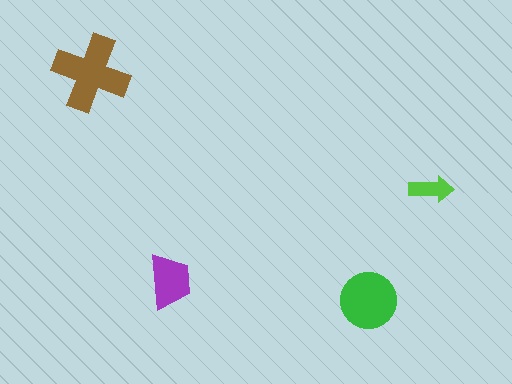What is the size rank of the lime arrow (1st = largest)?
4th.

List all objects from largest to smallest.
The brown cross, the green circle, the purple trapezoid, the lime arrow.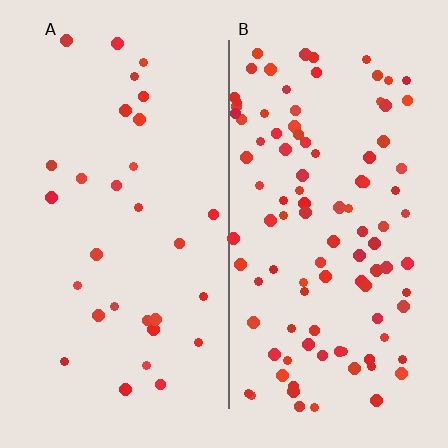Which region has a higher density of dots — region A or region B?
B (the right).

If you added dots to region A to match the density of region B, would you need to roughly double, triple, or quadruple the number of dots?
Approximately triple.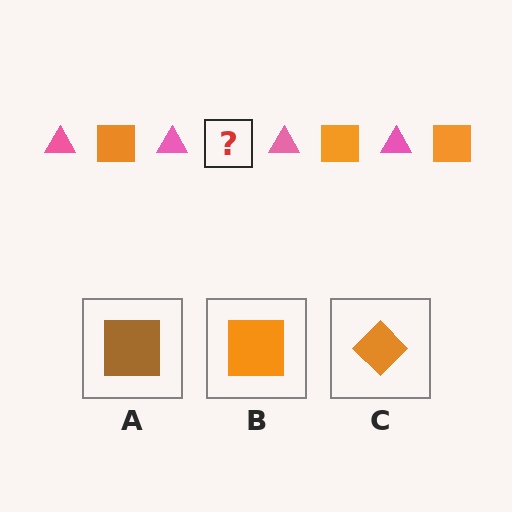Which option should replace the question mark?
Option B.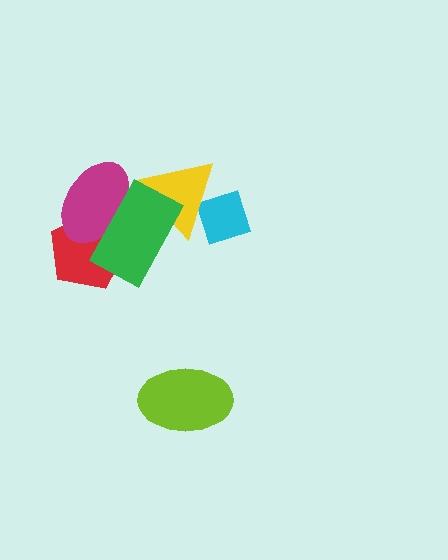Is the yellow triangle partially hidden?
Yes, it is partially covered by another shape.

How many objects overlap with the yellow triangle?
2 objects overlap with the yellow triangle.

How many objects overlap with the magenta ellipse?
2 objects overlap with the magenta ellipse.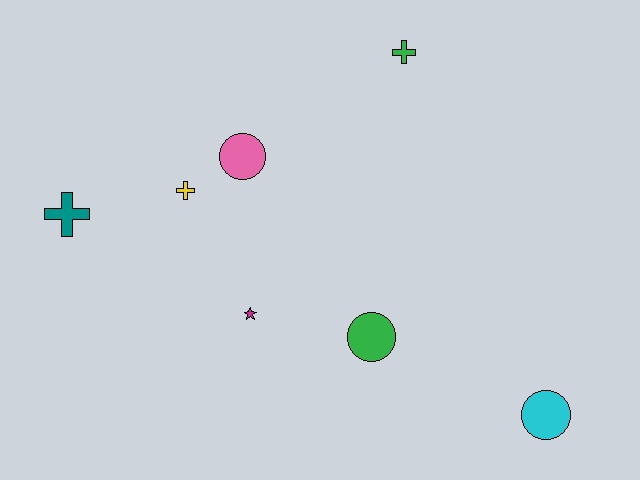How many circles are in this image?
There are 3 circles.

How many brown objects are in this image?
There are no brown objects.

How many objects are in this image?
There are 7 objects.